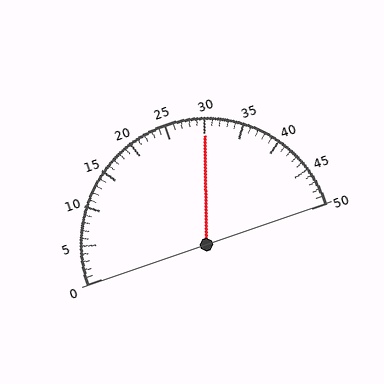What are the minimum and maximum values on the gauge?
The gauge ranges from 0 to 50.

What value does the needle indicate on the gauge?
The needle indicates approximately 30.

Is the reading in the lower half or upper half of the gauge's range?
The reading is in the upper half of the range (0 to 50).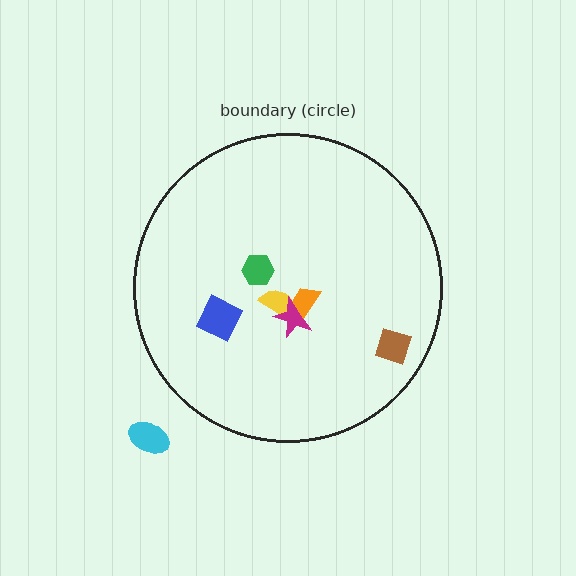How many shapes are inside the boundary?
6 inside, 1 outside.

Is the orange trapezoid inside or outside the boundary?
Inside.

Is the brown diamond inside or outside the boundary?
Inside.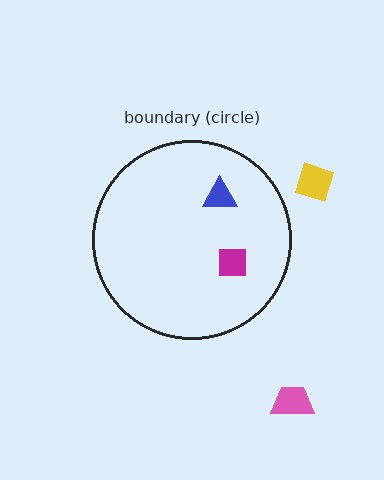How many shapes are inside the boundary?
2 inside, 2 outside.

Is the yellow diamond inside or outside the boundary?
Outside.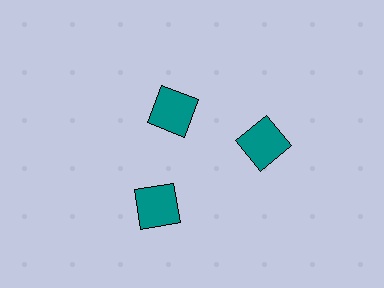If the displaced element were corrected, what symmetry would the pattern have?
It would have 3-fold rotational symmetry — the pattern would map onto itself every 120 degrees.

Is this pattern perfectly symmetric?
No. The 3 teal squares are arranged in a ring, but one element near the 11 o'clock position is pulled inward toward the center, breaking the 3-fold rotational symmetry.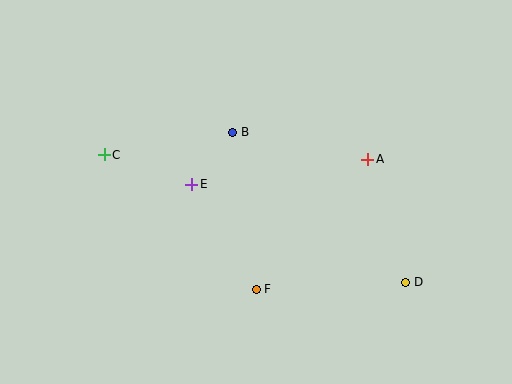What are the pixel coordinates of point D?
Point D is at (406, 282).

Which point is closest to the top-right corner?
Point A is closest to the top-right corner.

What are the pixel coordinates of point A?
Point A is at (368, 159).